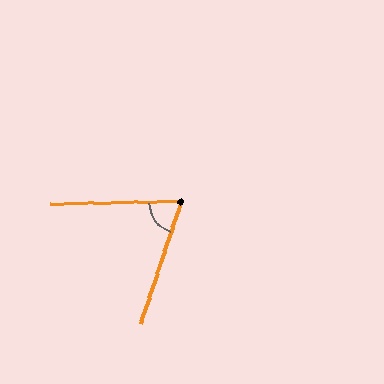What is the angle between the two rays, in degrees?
Approximately 70 degrees.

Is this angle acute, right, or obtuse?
It is acute.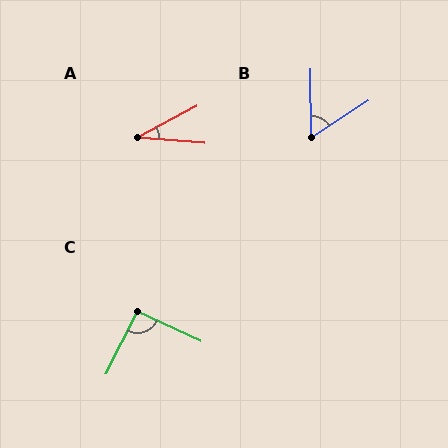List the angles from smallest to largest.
A (32°), B (57°), C (92°).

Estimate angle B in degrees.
Approximately 57 degrees.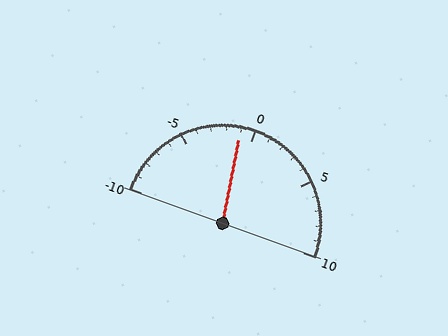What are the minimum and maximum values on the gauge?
The gauge ranges from -10 to 10.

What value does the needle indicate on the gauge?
The needle indicates approximately -1.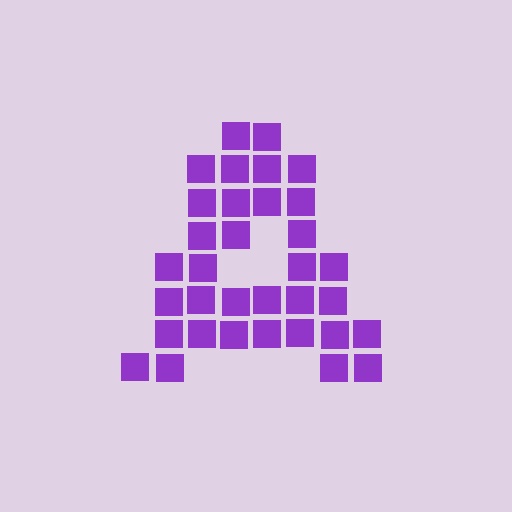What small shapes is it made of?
It is made of small squares.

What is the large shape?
The large shape is the letter A.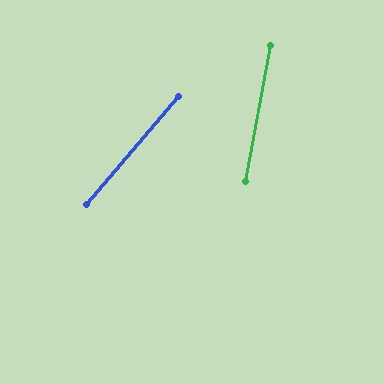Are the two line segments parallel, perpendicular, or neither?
Neither parallel nor perpendicular — they differ by about 30°.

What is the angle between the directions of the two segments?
Approximately 30 degrees.